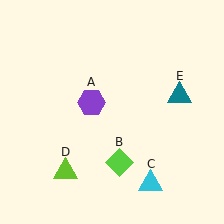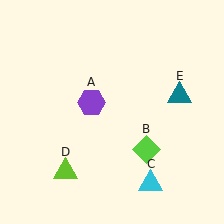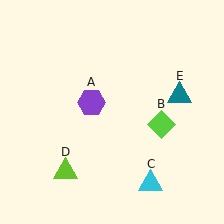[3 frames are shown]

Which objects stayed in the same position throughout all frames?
Purple hexagon (object A) and cyan triangle (object C) and lime triangle (object D) and teal triangle (object E) remained stationary.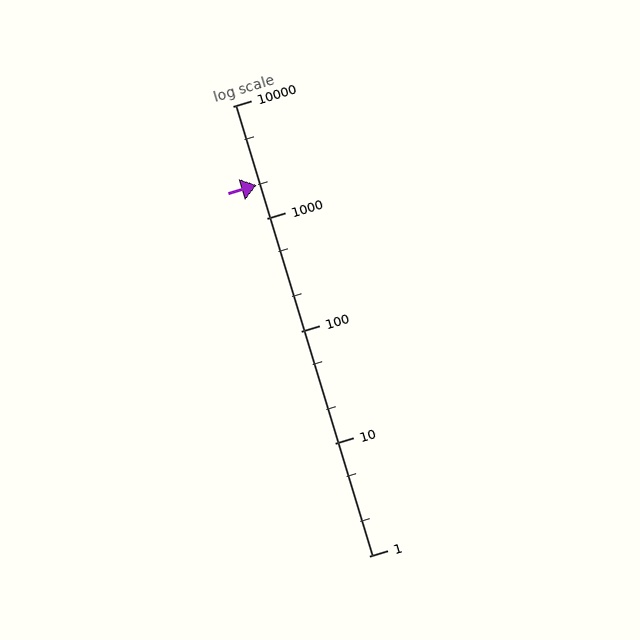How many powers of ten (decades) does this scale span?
The scale spans 4 decades, from 1 to 10000.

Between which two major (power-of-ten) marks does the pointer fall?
The pointer is between 1000 and 10000.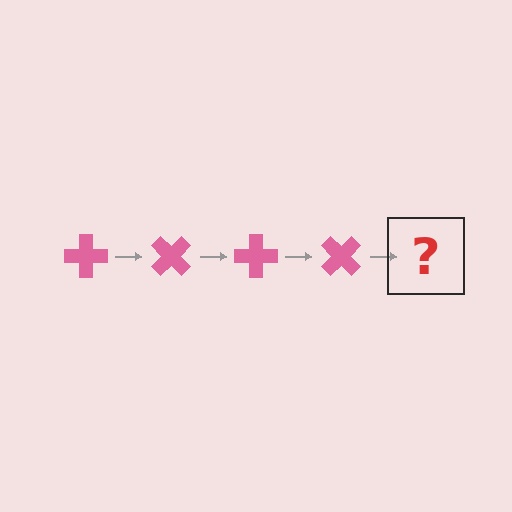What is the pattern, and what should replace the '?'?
The pattern is that the cross rotates 45 degrees each step. The '?' should be a pink cross rotated 180 degrees.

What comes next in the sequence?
The next element should be a pink cross rotated 180 degrees.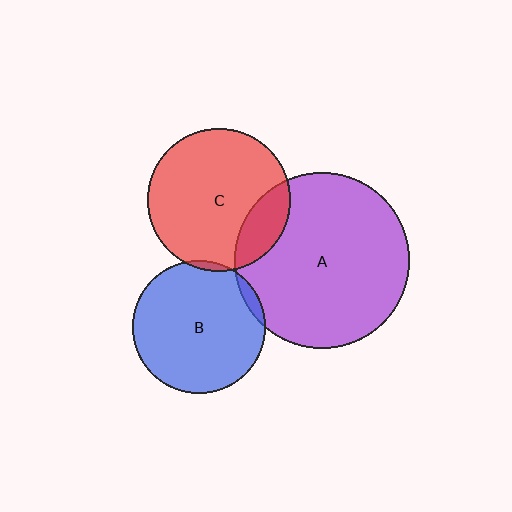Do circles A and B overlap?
Yes.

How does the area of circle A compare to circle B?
Approximately 1.7 times.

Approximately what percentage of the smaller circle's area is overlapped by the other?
Approximately 5%.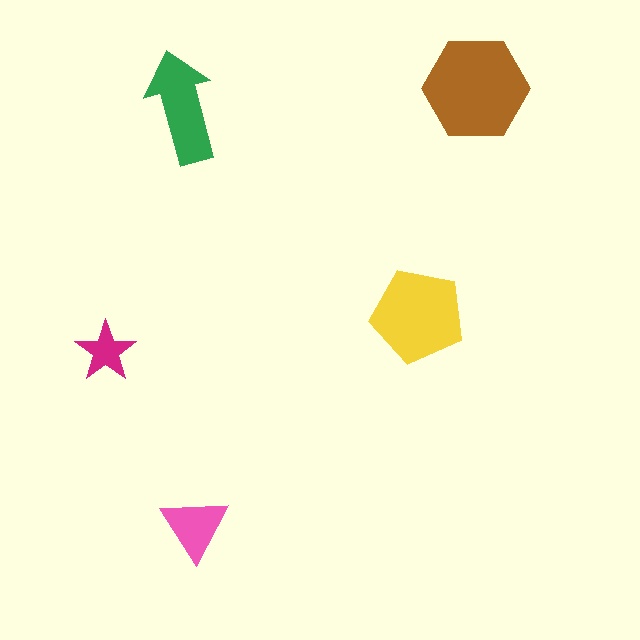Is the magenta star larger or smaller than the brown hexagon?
Smaller.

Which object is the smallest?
The magenta star.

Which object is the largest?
The brown hexagon.